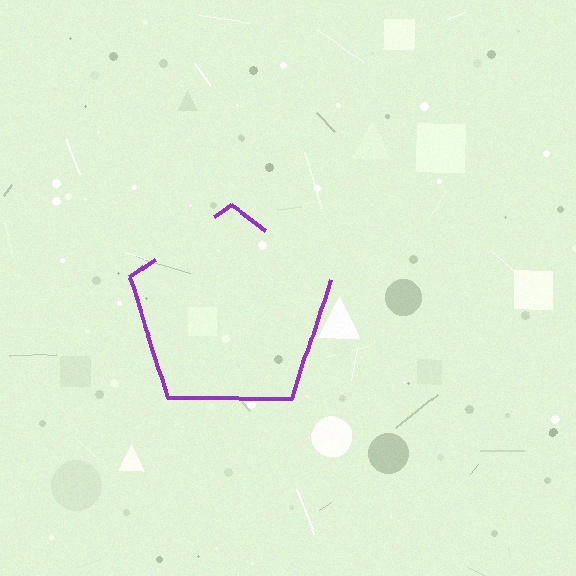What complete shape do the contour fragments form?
The contour fragments form a pentagon.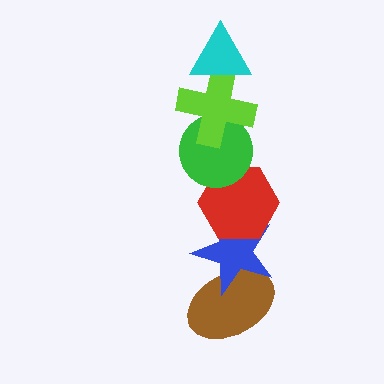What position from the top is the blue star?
The blue star is 5th from the top.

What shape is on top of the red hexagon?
The green circle is on top of the red hexagon.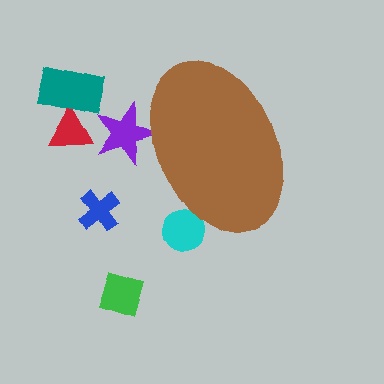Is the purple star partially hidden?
Yes, the purple star is partially hidden behind the brown ellipse.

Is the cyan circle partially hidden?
Yes, the cyan circle is partially hidden behind the brown ellipse.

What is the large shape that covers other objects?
A brown ellipse.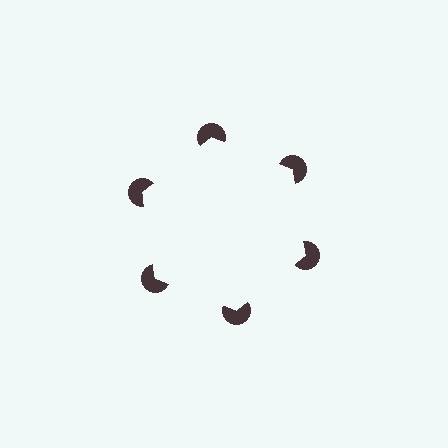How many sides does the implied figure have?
6 sides.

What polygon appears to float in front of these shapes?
An illusory hexagon — its edges are inferred from the aligned wedge cuts in the pac-man discs, not physically drawn.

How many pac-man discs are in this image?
There are 6 — one at each vertex of the illusory hexagon.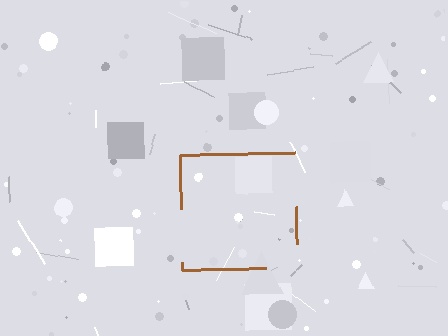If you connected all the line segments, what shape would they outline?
They would outline a square.